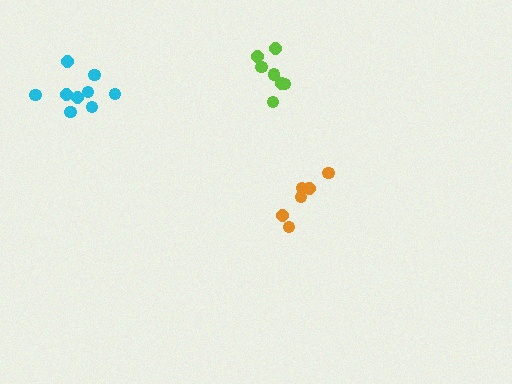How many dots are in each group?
Group 1: 6 dots, Group 2: 7 dots, Group 3: 9 dots (22 total).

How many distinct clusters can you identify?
There are 3 distinct clusters.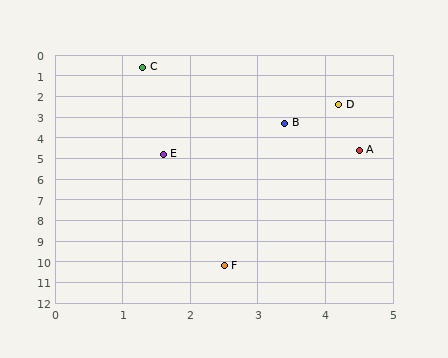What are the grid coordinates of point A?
Point A is at approximately (4.5, 4.6).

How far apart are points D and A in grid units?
Points D and A are about 2.2 grid units apart.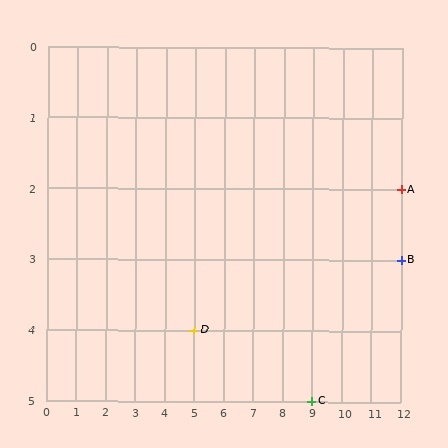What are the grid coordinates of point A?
Point A is at grid coordinates (12, 2).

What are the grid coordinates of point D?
Point D is at grid coordinates (5, 4).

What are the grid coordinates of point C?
Point C is at grid coordinates (9, 5).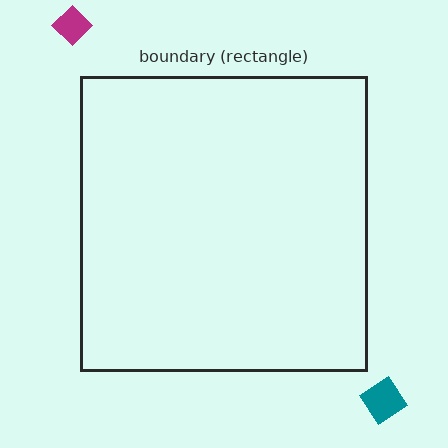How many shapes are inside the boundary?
0 inside, 2 outside.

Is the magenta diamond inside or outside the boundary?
Outside.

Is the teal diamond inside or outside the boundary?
Outside.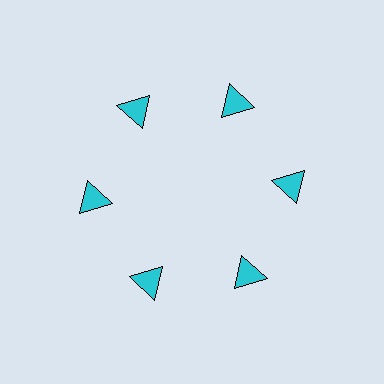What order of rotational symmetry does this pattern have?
This pattern has 6-fold rotational symmetry.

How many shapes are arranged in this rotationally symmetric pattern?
There are 6 shapes, arranged in 6 groups of 1.